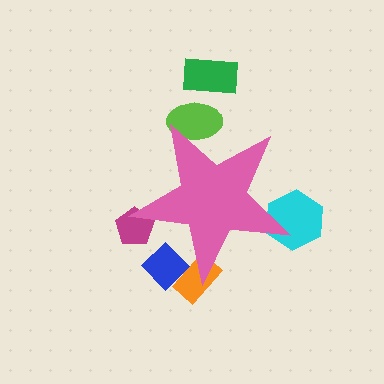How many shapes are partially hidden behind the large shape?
5 shapes are partially hidden.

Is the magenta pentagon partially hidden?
Yes, the magenta pentagon is partially hidden behind the pink star.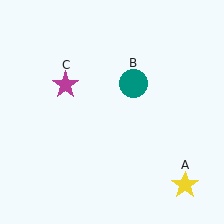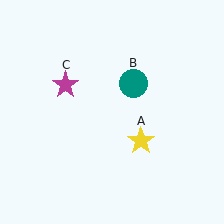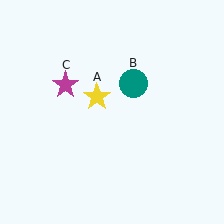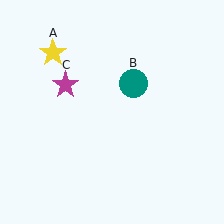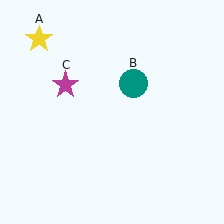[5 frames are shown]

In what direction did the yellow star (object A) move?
The yellow star (object A) moved up and to the left.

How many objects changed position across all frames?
1 object changed position: yellow star (object A).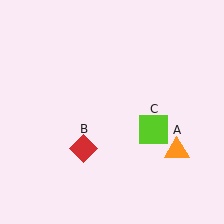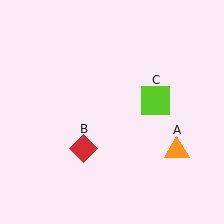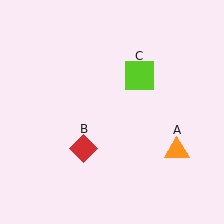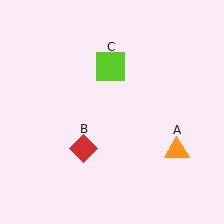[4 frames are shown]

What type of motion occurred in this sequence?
The lime square (object C) rotated counterclockwise around the center of the scene.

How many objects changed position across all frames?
1 object changed position: lime square (object C).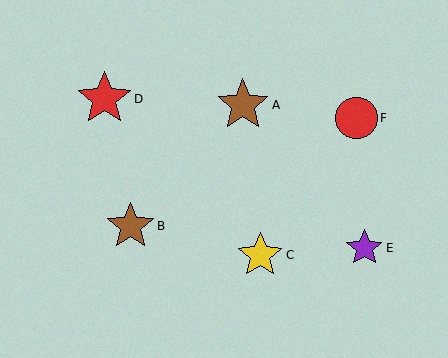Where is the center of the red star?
The center of the red star is at (104, 99).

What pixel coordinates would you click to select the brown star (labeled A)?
Click at (243, 105) to select the brown star A.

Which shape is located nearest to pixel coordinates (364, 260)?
The purple star (labeled E) at (364, 248) is nearest to that location.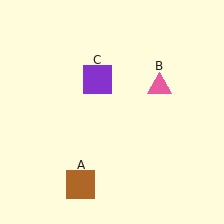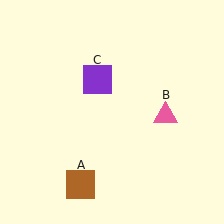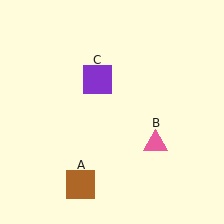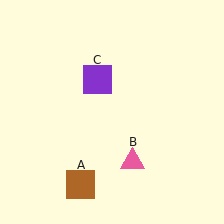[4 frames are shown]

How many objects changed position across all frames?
1 object changed position: pink triangle (object B).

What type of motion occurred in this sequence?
The pink triangle (object B) rotated clockwise around the center of the scene.